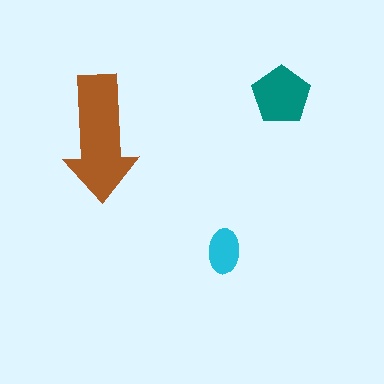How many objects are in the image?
There are 3 objects in the image.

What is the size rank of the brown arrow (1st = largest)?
1st.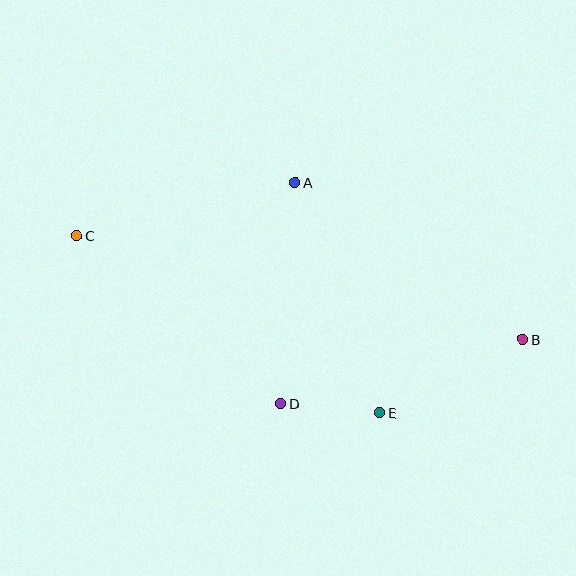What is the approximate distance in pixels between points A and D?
The distance between A and D is approximately 221 pixels.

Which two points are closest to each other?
Points D and E are closest to each other.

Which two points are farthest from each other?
Points B and C are farthest from each other.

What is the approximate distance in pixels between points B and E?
The distance between B and E is approximately 160 pixels.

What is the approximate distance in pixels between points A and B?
The distance between A and B is approximately 277 pixels.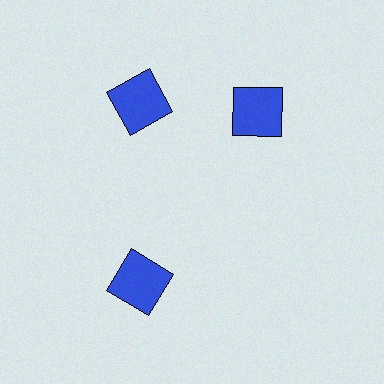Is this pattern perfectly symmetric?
No. The 3 blue squares are arranged in a ring, but one element near the 3 o'clock position is rotated out of alignment along the ring, breaking the 3-fold rotational symmetry.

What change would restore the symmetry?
The symmetry would be restored by rotating it back into even spacing with its neighbors so that all 3 squares sit at equal angles and equal distance from the center.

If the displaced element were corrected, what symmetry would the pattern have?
It would have 3-fold rotational symmetry — the pattern would map onto itself every 120 degrees.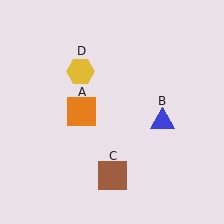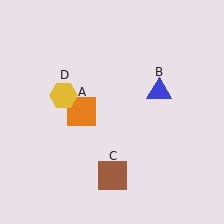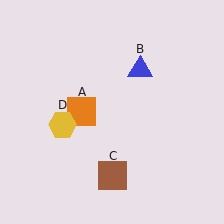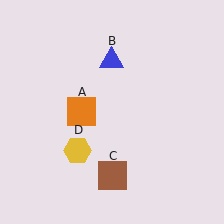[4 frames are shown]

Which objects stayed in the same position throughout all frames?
Orange square (object A) and brown square (object C) remained stationary.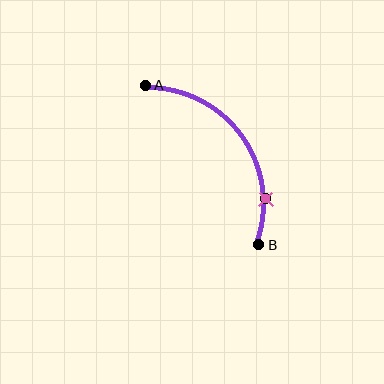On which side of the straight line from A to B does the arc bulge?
The arc bulges above and to the right of the straight line connecting A and B.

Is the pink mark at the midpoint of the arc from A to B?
No. The pink mark lies on the arc but is closer to endpoint B. The arc midpoint would be at the point on the curve equidistant along the arc from both A and B.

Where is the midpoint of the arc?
The arc midpoint is the point on the curve farthest from the straight line joining A and B. It sits above and to the right of that line.